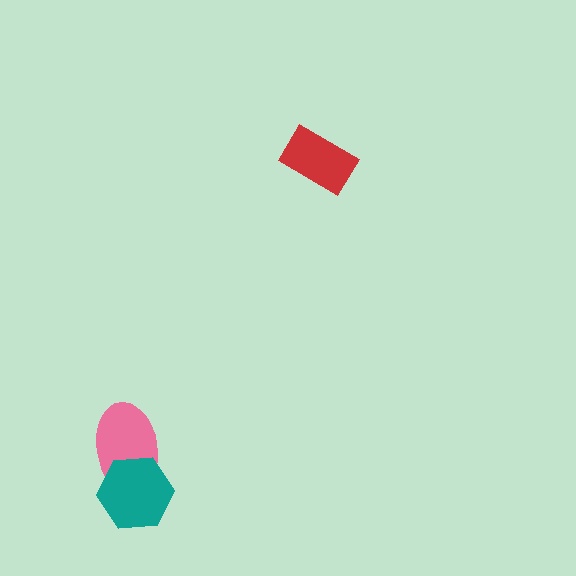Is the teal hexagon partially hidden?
No, no other shape covers it.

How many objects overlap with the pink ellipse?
1 object overlaps with the pink ellipse.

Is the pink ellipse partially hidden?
Yes, it is partially covered by another shape.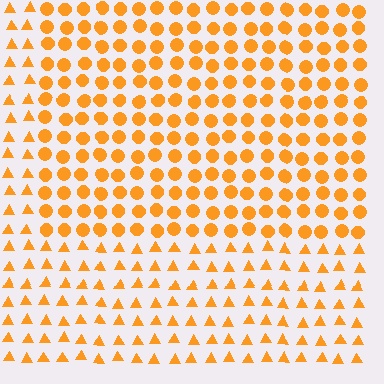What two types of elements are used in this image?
The image uses circles inside the rectangle region and triangles outside it.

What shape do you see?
I see a rectangle.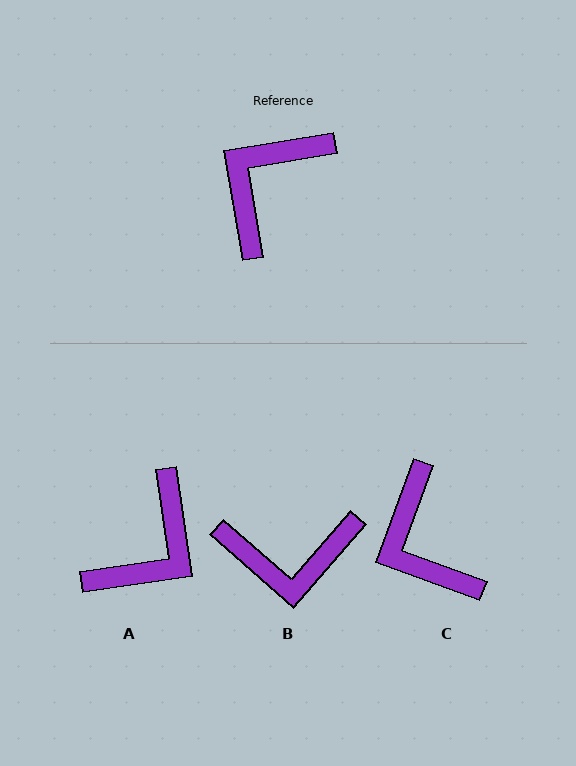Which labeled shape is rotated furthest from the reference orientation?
A, about 179 degrees away.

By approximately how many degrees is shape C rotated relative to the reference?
Approximately 60 degrees counter-clockwise.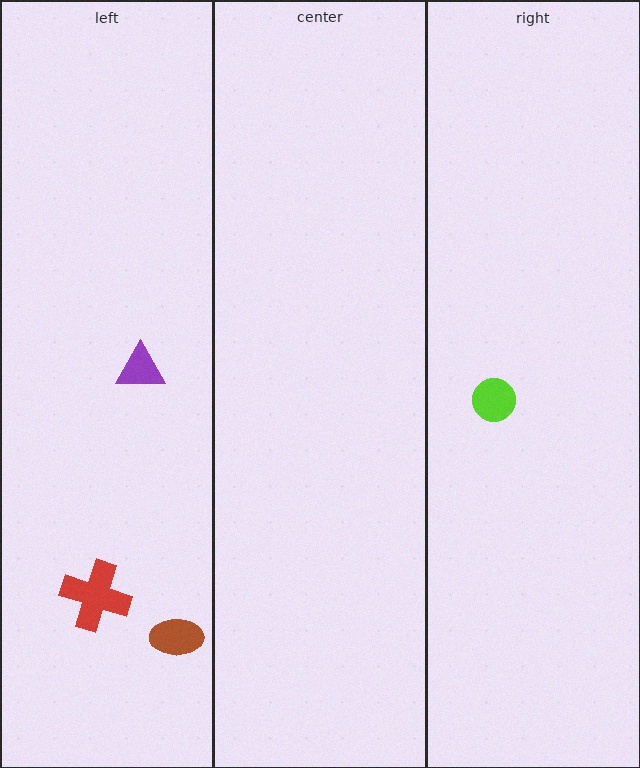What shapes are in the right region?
The lime circle.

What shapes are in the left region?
The red cross, the purple triangle, the brown ellipse.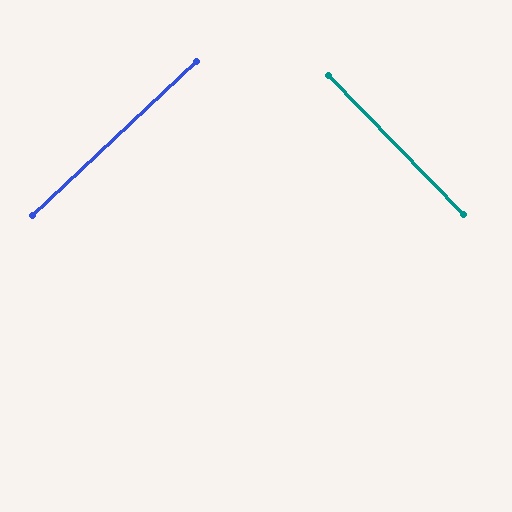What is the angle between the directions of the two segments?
Approximately 89 degrees.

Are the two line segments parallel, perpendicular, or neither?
Perpendicular — they meet at approximately 89°.